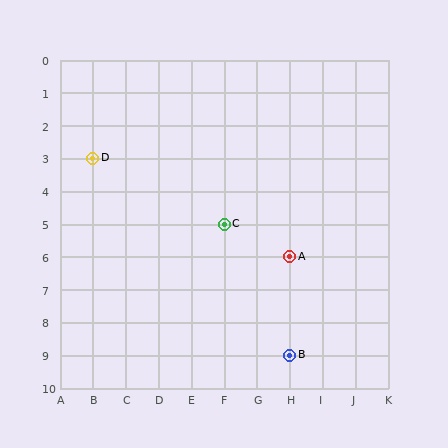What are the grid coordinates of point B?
Point B is at grid coordinates (H, 9).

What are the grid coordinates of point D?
Point D is at grid coordinates (B, 3).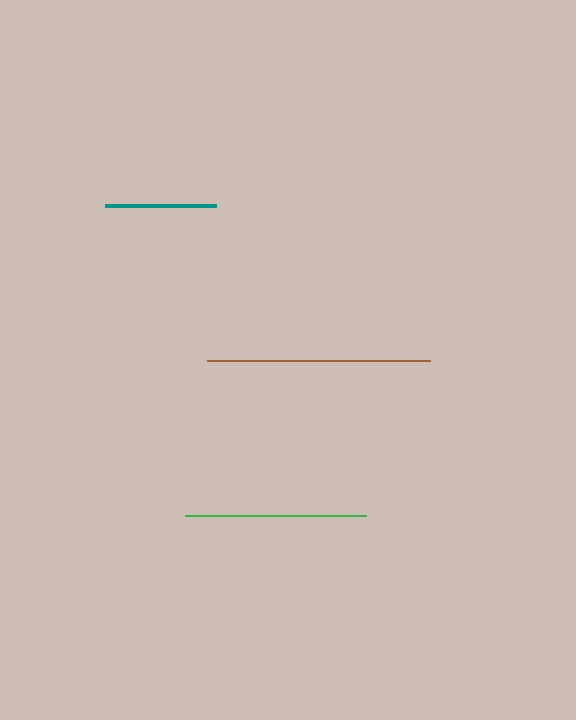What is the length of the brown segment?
The brown segment is approximately 223 pixels long.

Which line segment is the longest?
The brown line is the longest at approximately 223 pixels.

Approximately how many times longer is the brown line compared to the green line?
The brown line is approximately 1.2 times the length of the green line.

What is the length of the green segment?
The green segment is approximately 181 pixels long.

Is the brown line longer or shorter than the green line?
The brown line is longer than the green line.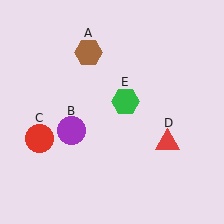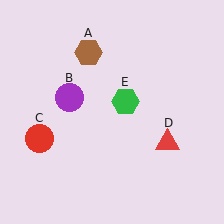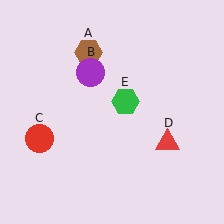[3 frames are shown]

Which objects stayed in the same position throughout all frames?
Brown hexagon (object A) and red circle (object C) and red triangle (object D) and green hexagon (object E) remained stationary.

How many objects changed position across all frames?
1 object changed position: purple circle (object B).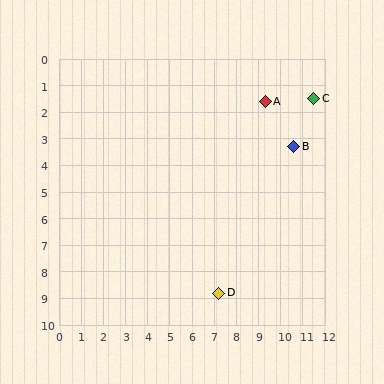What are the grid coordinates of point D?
Point D is at approximately (7.2, 8.8).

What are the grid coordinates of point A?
Point A is at approximately (9.3, 1.6).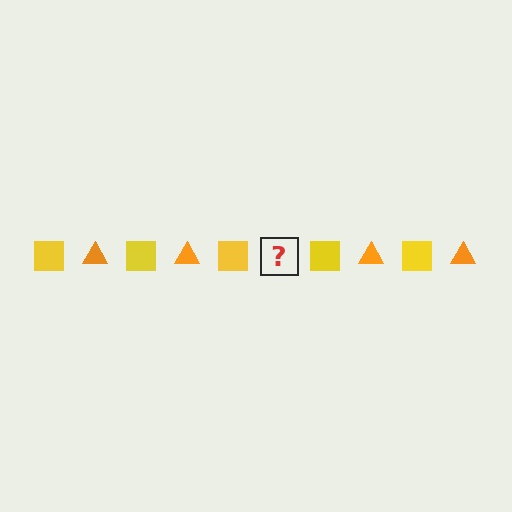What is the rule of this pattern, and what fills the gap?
The rule is that the pattern alternates between yellow square and orange triangle. The gap should be filled with an orange triangle.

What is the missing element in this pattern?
The missing element is an orange triangle.